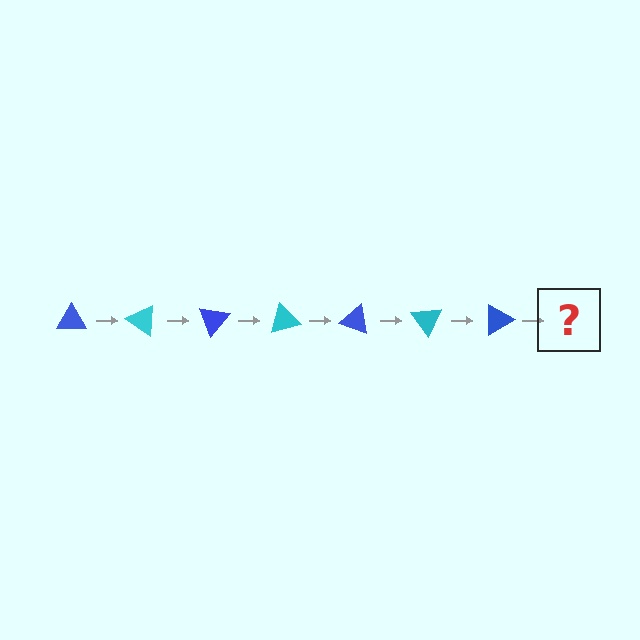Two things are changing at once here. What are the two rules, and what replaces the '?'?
The two rules are that it rotates 35 degrees each step and the color cycles through blue and cyan. The '?' should be a cyan triangle, rotated 245 degrees from the start.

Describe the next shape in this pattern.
It should be a cyan triangle, rotated 245 degrees from the start.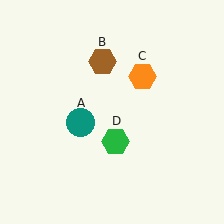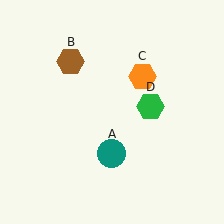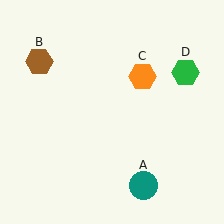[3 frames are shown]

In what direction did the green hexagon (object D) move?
The green hexagon (object D) moved up and to the right.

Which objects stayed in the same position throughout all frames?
Orange hexagon (object C) remained stationary.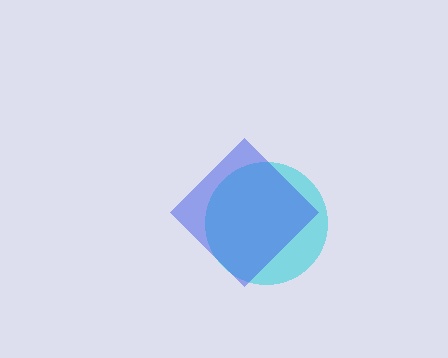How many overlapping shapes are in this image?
There are 2 overlapping shapes in the image.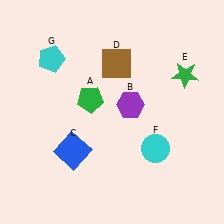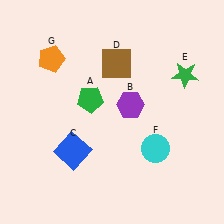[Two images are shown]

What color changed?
The pentagon (G) changed from cyan in Image 1 to orange in Image 2.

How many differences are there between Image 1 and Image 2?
There is 1 difference between the two images.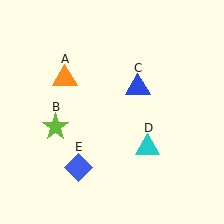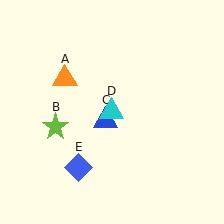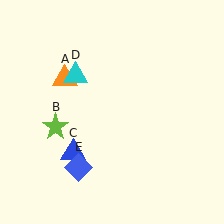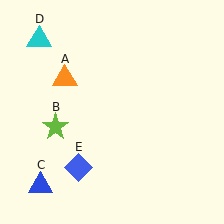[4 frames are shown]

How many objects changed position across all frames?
2 objects changed position: blue triangle (object C), cyan triangle (object D).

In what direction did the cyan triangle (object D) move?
The cyan triangle (object D) moved up and to the left.